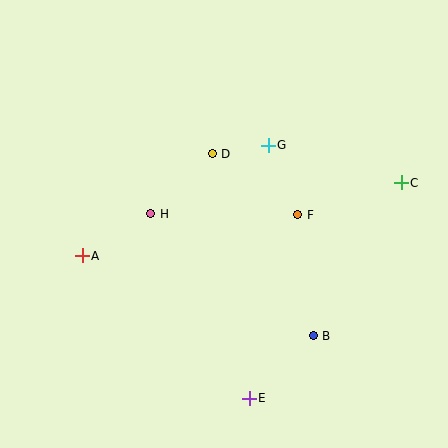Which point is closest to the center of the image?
Point D at (212, 154) is closest to the center.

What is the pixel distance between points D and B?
The distance between D and B is 208 pixels.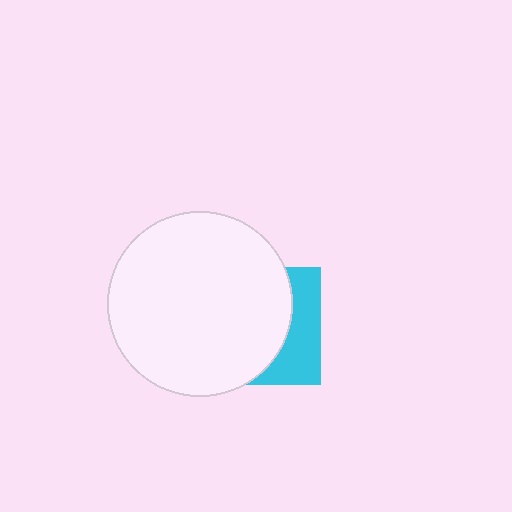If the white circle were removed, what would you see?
You would see the complete cyan square.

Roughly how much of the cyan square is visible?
A small part of it is visible (roughly 33%).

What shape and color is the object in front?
The object in front is a white circle.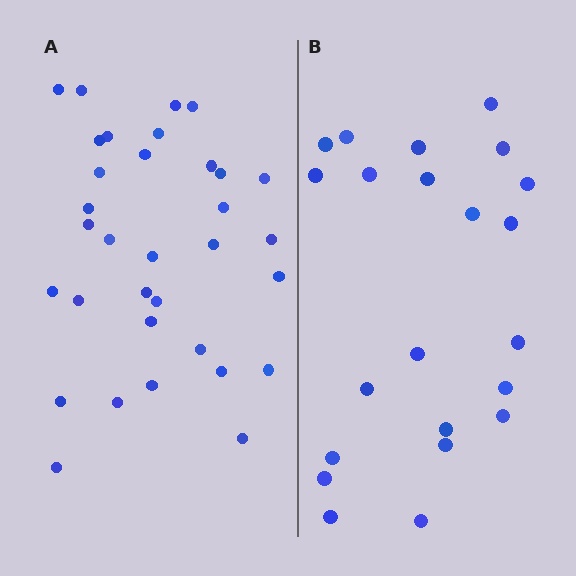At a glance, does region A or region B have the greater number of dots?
Region A (the left region) has more dots.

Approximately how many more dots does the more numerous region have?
Region A has roughly 12 or so more dots than region B.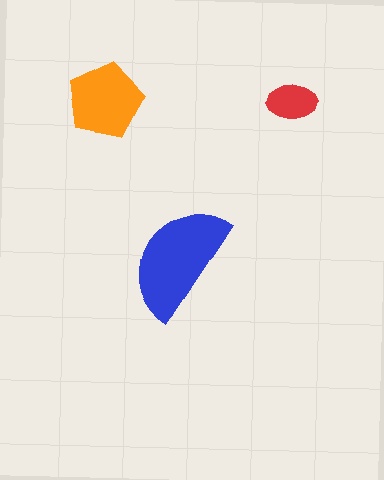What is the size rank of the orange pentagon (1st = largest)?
2nd.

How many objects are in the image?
There are 3 objects in the image.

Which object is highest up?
The red ellipse is topmost.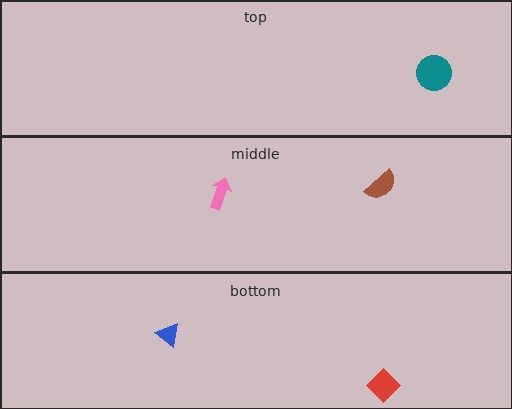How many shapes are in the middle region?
2.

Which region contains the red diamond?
The bottom region.